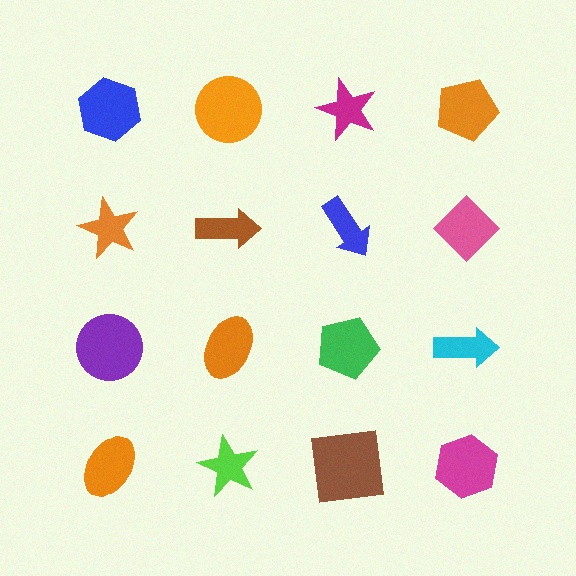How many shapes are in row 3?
4 shapes.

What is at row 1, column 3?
A magenta star.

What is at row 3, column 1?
A purple circle.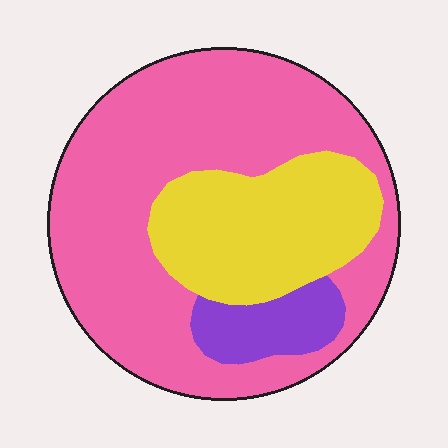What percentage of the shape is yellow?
Yellow takes up about one quarter (1/4) of the shape.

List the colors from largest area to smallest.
From largest to smallest: pink, yellow, purple.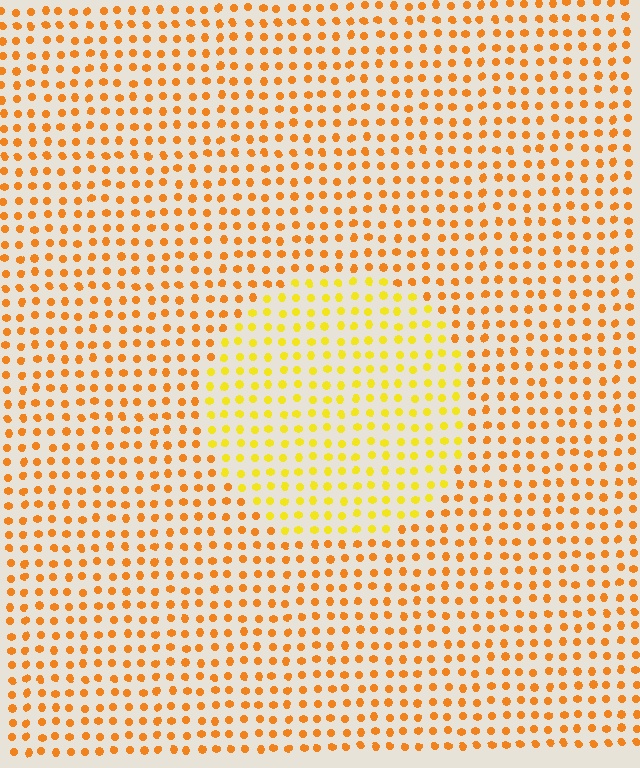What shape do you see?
I see a circle.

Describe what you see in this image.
The image is filled with small orange elements in a uniform arrangement. A circle-shaped region is visible where the elements are tinted to a slightly different hue, forming a subtle color boundary.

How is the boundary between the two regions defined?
The boundary is defined purely by a slight shift in hue (about 28 degrees). Spacing, size, and orientation are identical on both sides.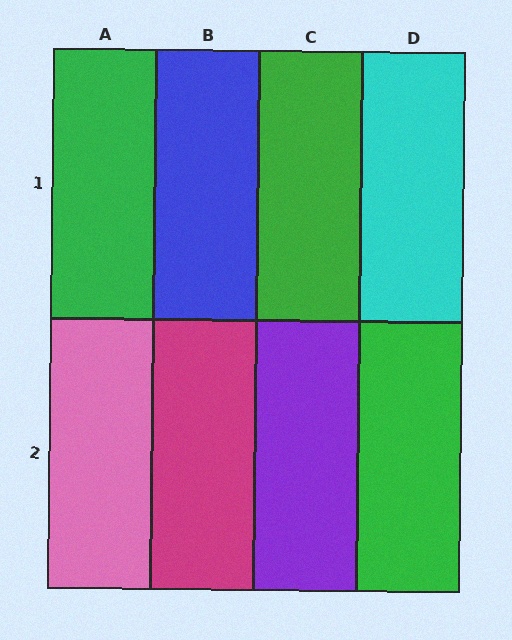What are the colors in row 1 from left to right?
Green, blue, green, cyan.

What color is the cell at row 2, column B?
Magenta.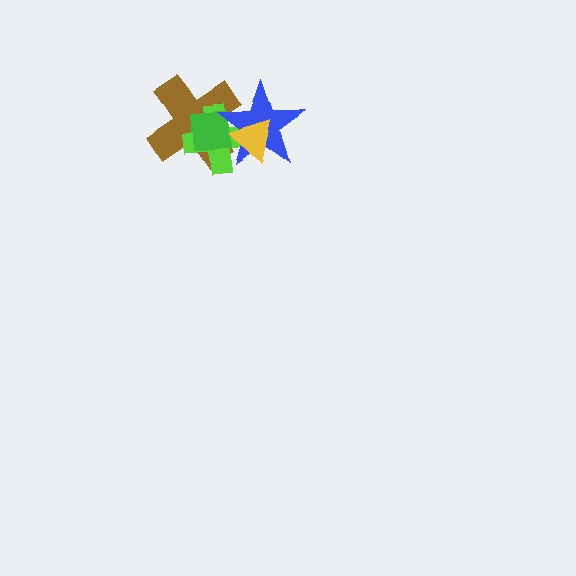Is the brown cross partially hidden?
Yes, it is partially covered by another shape.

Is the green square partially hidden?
Yes, it is partially covered by another shape.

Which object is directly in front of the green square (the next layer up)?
The blue star is directly in front of the green square.